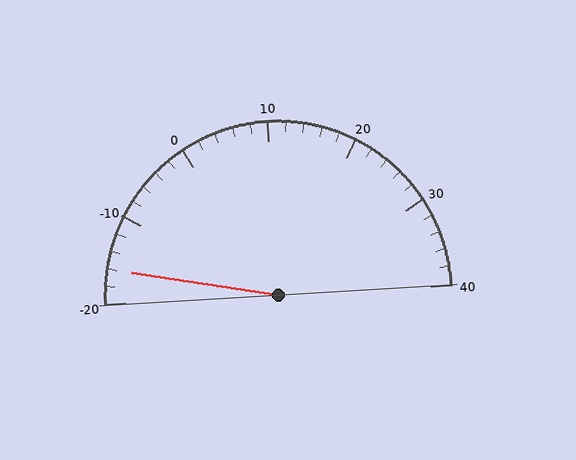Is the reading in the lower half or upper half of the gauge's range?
The reading is in the lower half of the range (-20 to 40).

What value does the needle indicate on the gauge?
The needle indicates approximately -16.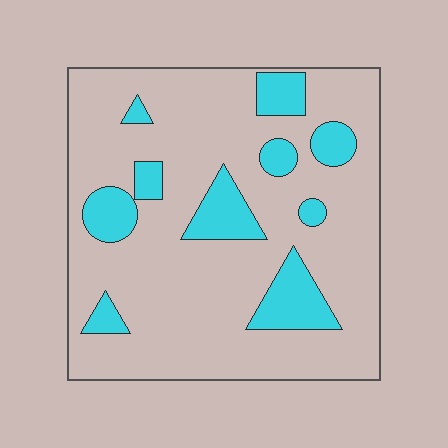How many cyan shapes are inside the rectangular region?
10.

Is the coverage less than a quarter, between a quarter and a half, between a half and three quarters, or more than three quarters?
Less than a quarter.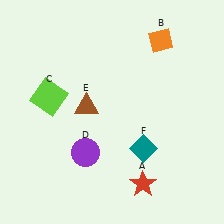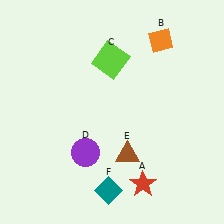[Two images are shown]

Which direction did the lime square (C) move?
The lime square (C) moved right.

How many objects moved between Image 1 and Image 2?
3 objects moved between the two images.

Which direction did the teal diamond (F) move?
The teal diamond (F) moved down.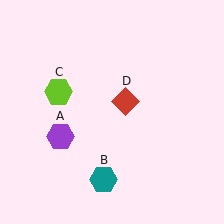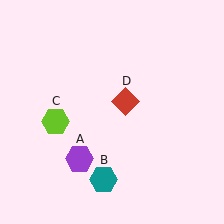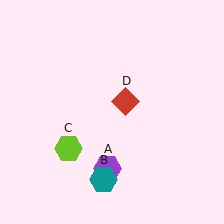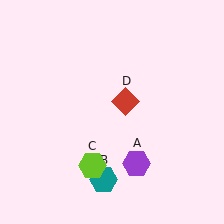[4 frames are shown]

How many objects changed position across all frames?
2 objects changed position: purple hexagon (object A), lime hexagon (object C).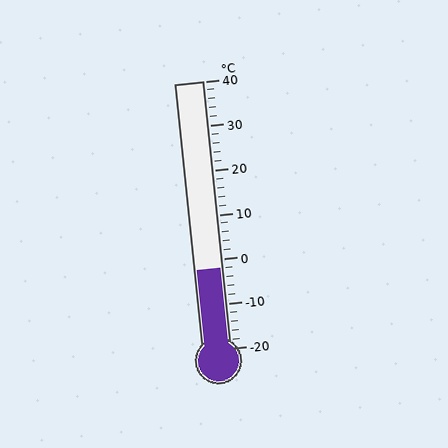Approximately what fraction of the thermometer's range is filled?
The thermometer is filled to approximately 30% of its range.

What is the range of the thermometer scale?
The thermometer scale ranges from -20°C to 40°C.